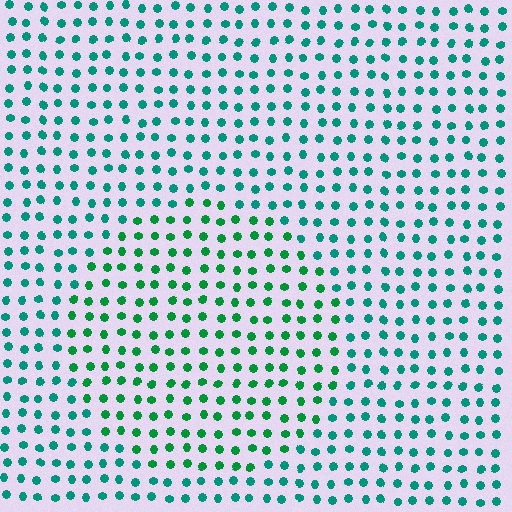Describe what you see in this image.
The image is filled with small teal elements in a uniform arrangement. A circle-shaped region is visible where the elements are tinted to a slightly different hue, forming a subtle color boundary.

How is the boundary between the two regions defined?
The boundary is defined purely by a slight shift in hue (about 28 degrees). Spacing, size, and orientation are identical on both sides.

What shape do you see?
I see a circle.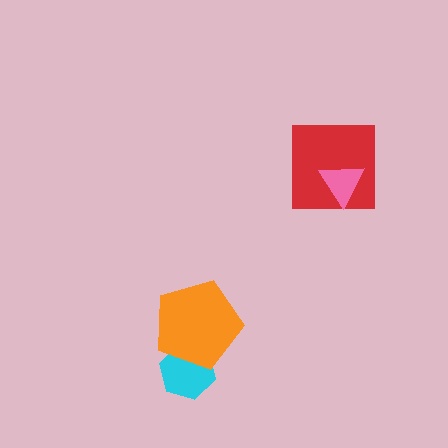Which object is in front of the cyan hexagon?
The orange pentagon is in front of the cyan hexagon.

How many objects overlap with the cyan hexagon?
1 object overlaps with the cyan hexagon.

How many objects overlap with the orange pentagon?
1 object overlaps with the orange pentagon.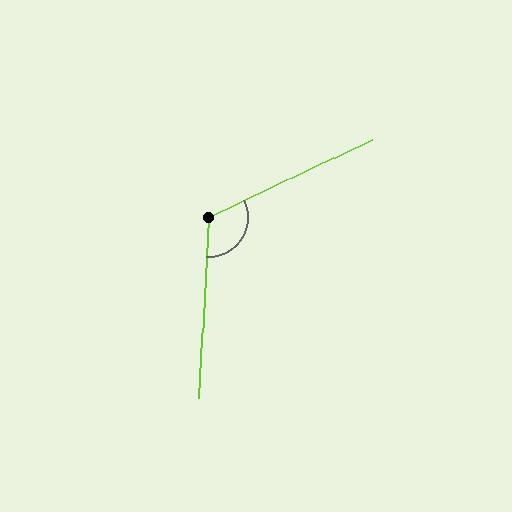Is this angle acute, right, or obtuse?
It is obtuse.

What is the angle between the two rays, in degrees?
Approximately 119 degrees.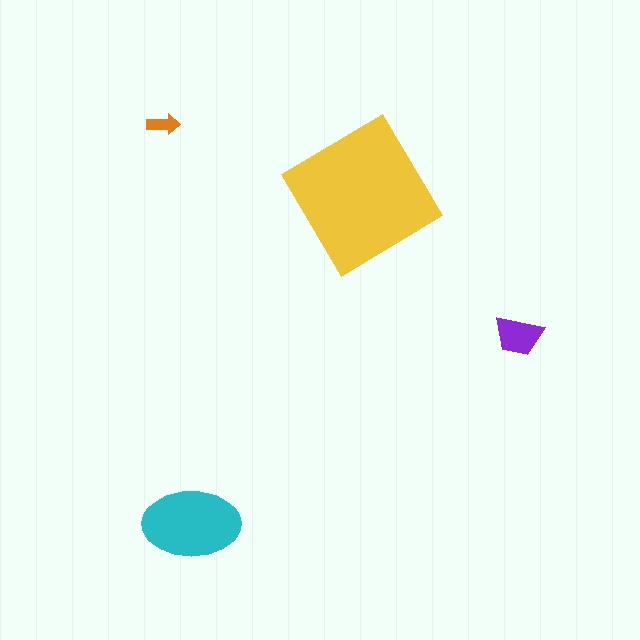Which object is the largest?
The yellow diamond.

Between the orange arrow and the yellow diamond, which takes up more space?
The yellow diamond.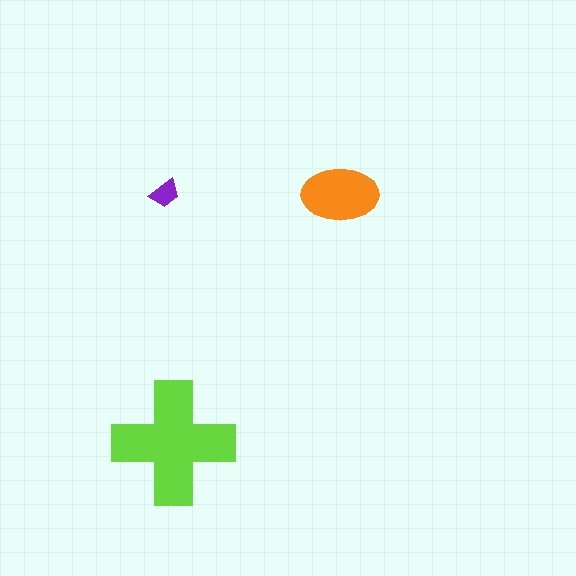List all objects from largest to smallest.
The lime cross, the orange ellipse, the purple trapezoid.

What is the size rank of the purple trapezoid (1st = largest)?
3rd.